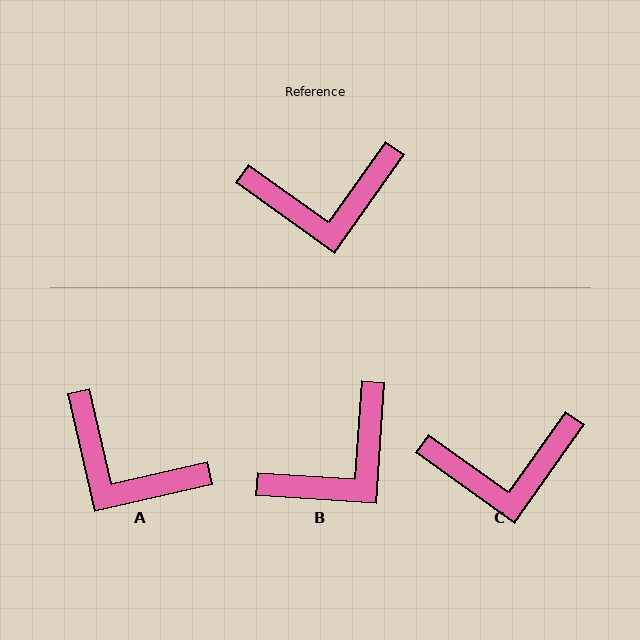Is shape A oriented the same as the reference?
No, it is off by about 42 degrees.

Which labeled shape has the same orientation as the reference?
C.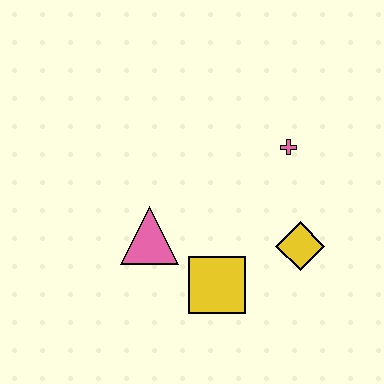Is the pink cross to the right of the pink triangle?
Yes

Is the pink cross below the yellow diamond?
No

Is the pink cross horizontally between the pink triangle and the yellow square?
No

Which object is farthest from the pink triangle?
The pink cross is farthest from the pink triangle.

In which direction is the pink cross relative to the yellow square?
The pink cross is above the yellow square.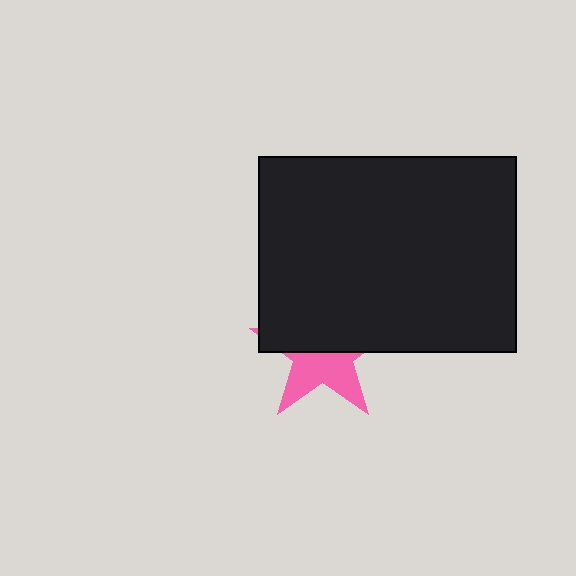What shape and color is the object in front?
The object in front is a black rectangle.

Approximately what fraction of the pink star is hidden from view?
Roughly 56% of the pink star is hidden behind the black rectangle.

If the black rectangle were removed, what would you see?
You would see the complete pink star.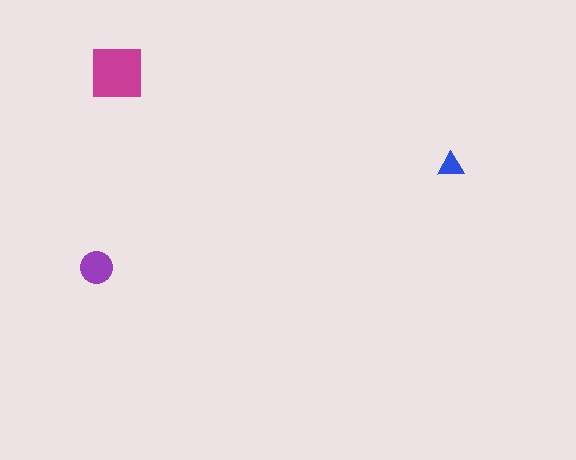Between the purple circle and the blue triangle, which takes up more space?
The purple circle.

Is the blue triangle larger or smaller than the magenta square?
Smaller.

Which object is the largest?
The magenta square.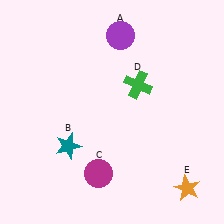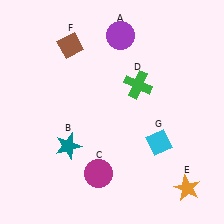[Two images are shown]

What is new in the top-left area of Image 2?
A brown diamond (F) was added in the top-left area of Image 2.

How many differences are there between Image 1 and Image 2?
There are 2 differences between the two images.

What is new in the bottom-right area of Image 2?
A cyan diamond (G) was added in the bottom-right area of Image 2.